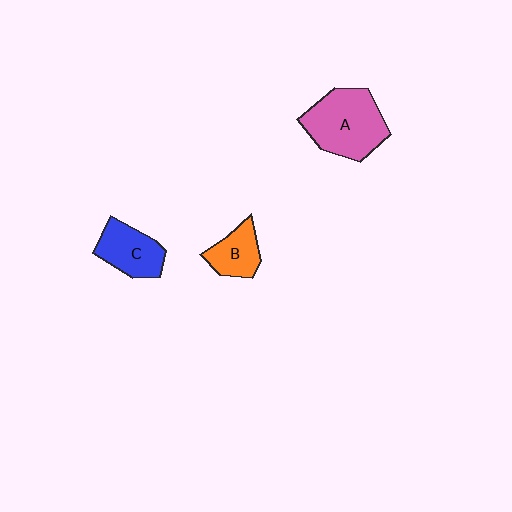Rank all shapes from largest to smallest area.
From largest to smallest: A (pink), C (blue), B (orange).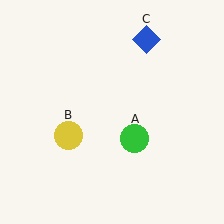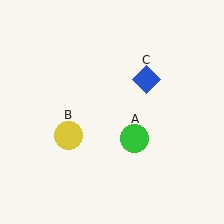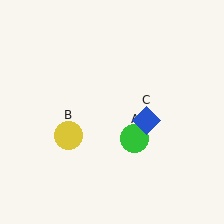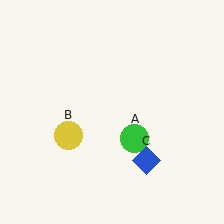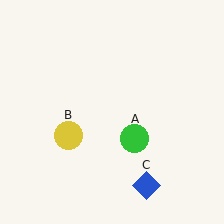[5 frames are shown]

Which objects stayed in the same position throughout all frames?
Green circle (object A) and yellow circle (object B) remained stationary.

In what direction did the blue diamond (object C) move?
The blue diamond (object C) moved down.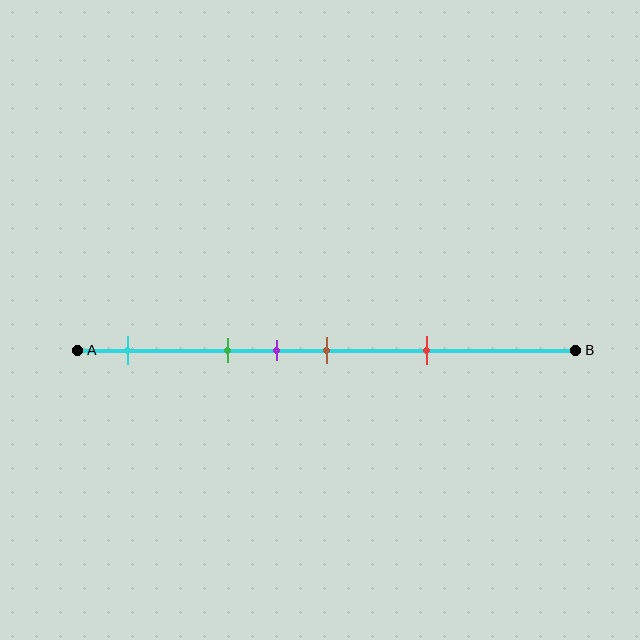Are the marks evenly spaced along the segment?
No, the marks are not evenly spaced.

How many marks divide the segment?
There are 5 marks dividing the segment.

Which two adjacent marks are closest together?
The purple and brown marks are the closest adjacent pair.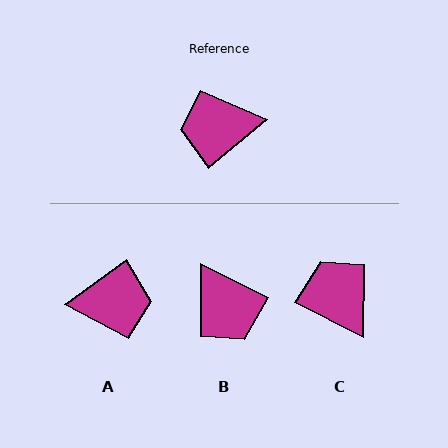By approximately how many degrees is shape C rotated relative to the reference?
Approximately 67 degrees clockwise.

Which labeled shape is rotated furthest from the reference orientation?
A, about 176 degrees away.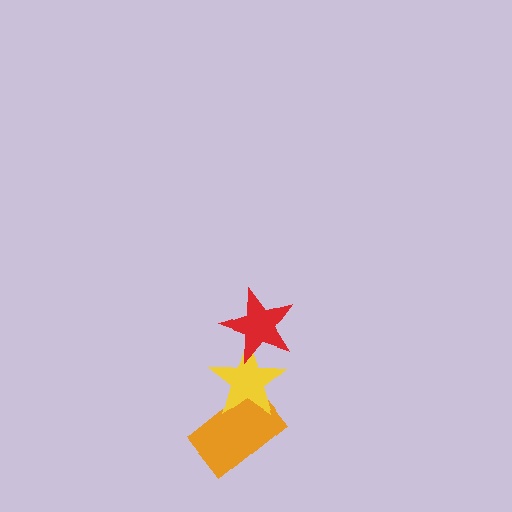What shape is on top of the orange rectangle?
The yellow star is on top of the orange rectangle.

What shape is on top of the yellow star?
The red star is on top of the yellow star.